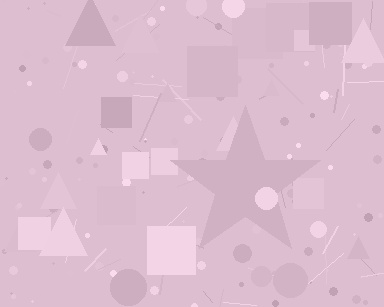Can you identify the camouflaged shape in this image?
The camouflaged shape is a star.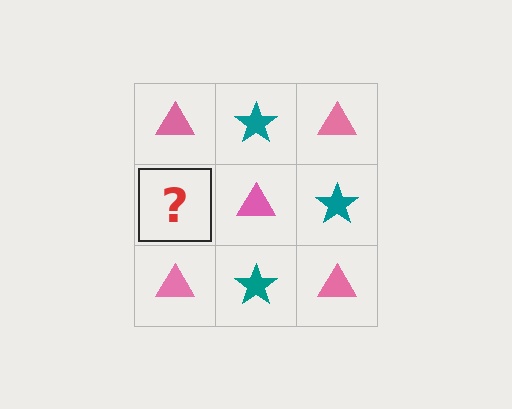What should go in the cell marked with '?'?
The missing cell should contain a teal star.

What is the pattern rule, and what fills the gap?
The rule is that it alternates pink triangle and teal star in a checkerboard pattern. The gap should be filled with a teal star.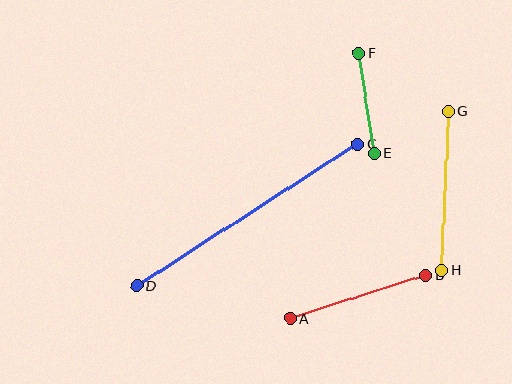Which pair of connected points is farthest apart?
Points C and D are farthest apart.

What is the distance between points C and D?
The distance is approximately 262 pixels.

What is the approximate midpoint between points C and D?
The midpoint is at approximately (247, 215) pixels.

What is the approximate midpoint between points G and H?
The midpoint is at approximately (445, 191) pixels.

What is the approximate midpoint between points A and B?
The midpoint is at approximately (358, 297) pixels.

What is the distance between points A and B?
The distance is approximately 142 pixels.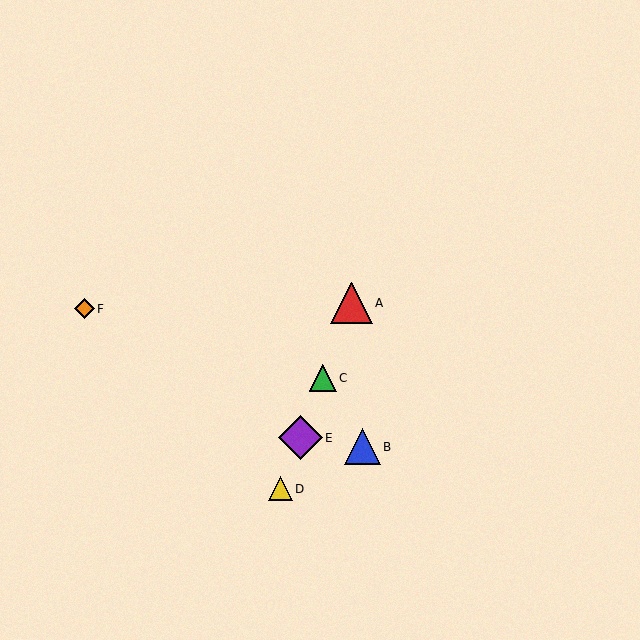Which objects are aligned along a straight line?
Objects A, C, D, E are aligned along a straight line.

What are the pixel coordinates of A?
Object A is at (352, 303).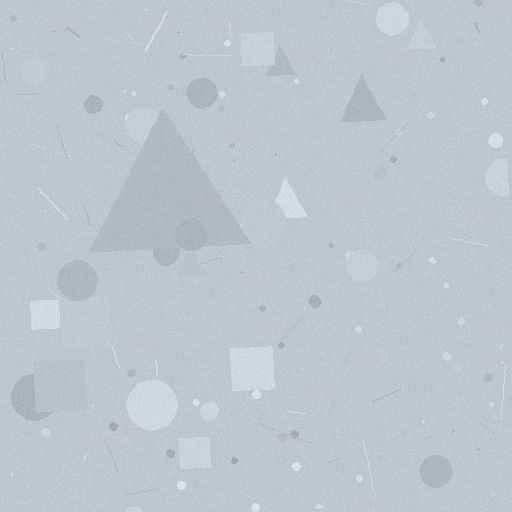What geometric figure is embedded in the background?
A triangle is embedded in the background.